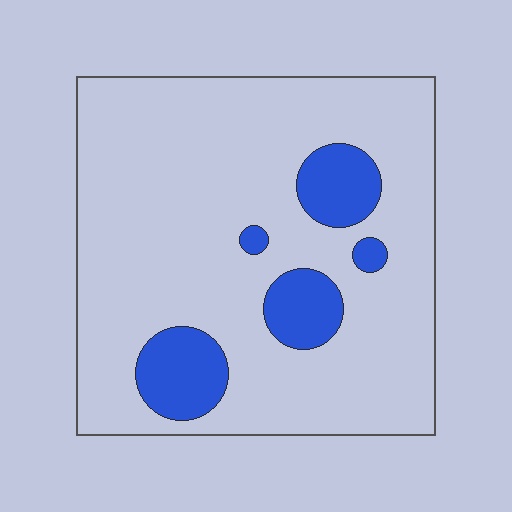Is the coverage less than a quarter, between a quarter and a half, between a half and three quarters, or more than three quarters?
Less than a quarter.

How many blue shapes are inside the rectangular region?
5.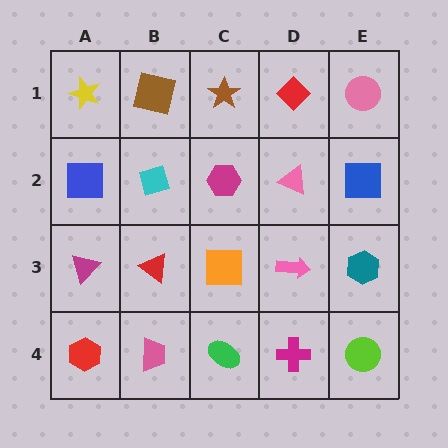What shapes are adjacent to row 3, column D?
A pink triangle (row 2, column D), a magenta cross (row 4, column D), an orange square (row 3, column C), a teal hexagon (row 3, column E).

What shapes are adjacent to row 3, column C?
A magenta hexagon (row 2, column C), a green ellipse (row 4, column C), a red triangle (row 3, column B), a pink arrow (row 3, column D).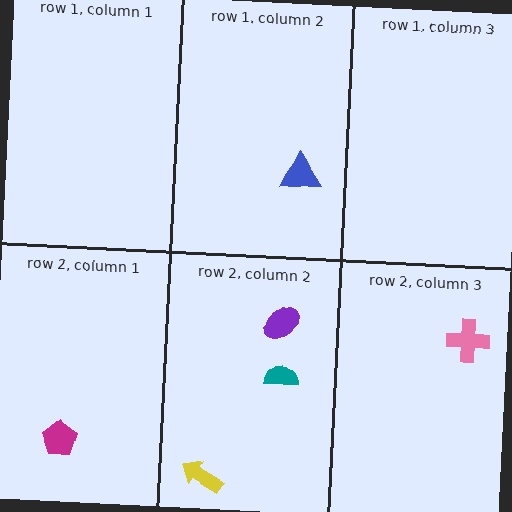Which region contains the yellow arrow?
The row 2, column 2 region.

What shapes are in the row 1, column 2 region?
The blue triangle.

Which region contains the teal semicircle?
The row 2, column 2 region.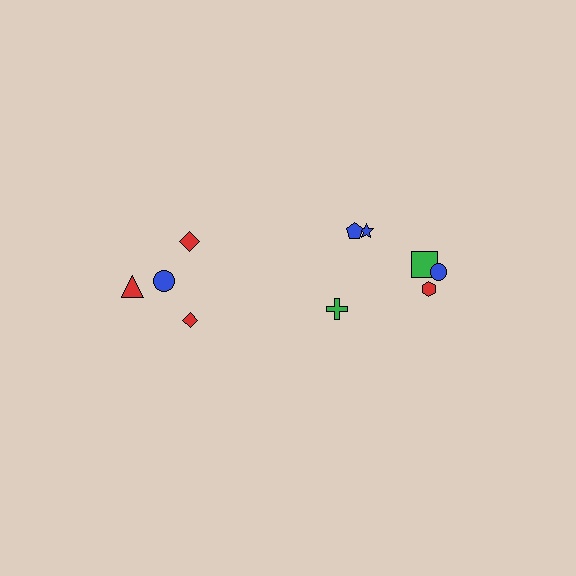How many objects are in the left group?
There are 4 objects.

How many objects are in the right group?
There are 6 objects.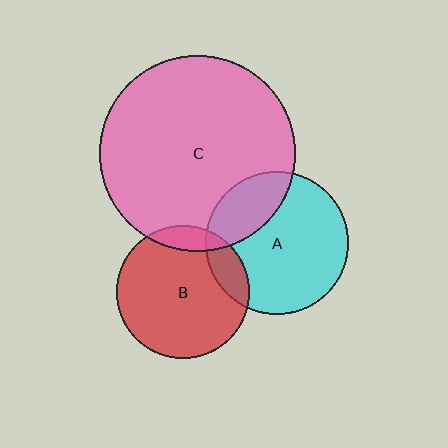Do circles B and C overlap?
Yes.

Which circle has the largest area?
Circle C (pink).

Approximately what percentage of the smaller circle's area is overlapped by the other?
Approximately 10%.